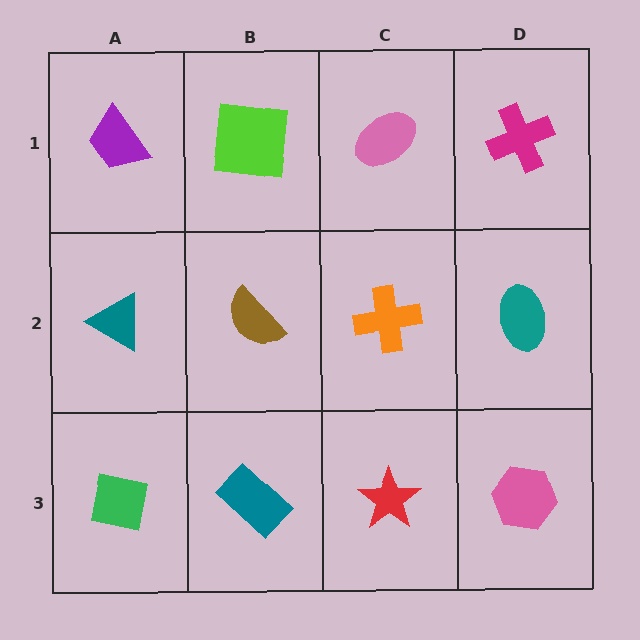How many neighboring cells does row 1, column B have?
3.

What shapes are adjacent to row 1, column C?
An orange cross (row 2, column C), a lime square (row 1, column B), a magenta cross (row 1, column D).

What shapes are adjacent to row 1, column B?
A brown semicircle (row 2, column B), a purple trapezoid (row 1, column A), a pink ellipse (row 1, column C).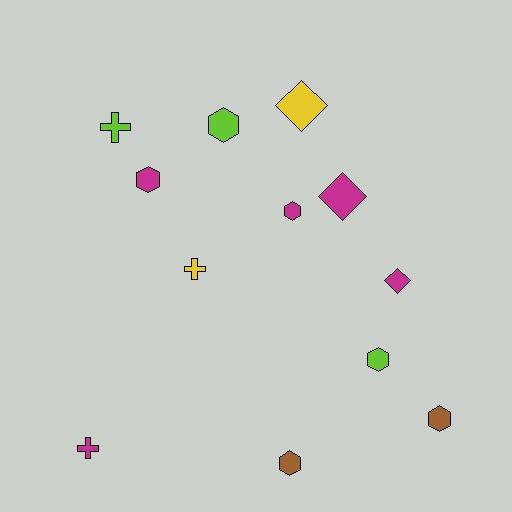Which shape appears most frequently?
Hexagon, with 6 objects.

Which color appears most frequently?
Magenta, with 5 objects.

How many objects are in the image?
There are 12 objects.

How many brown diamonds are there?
There are no brown diamonds.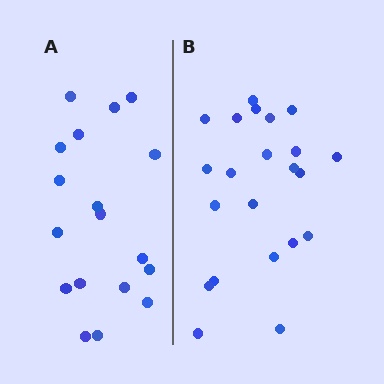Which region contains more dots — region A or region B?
Region B (the right region) has more dots.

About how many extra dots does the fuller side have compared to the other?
Region B has about 4 more dots than region A.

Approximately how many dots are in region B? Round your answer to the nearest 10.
About 20 dots. (The exact count is 22, which rounds to 20.)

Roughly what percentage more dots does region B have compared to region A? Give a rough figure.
About 20% more.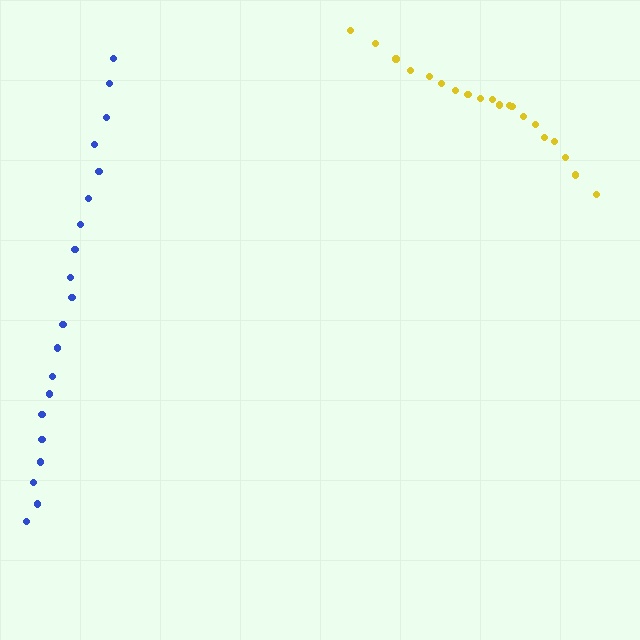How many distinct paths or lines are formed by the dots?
There are 2 distinct paths.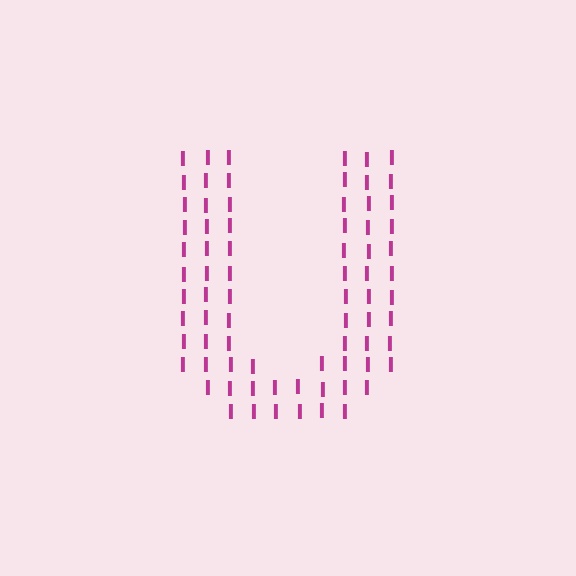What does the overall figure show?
The overall figure shows the letter U.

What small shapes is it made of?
It is made of small letter I's.